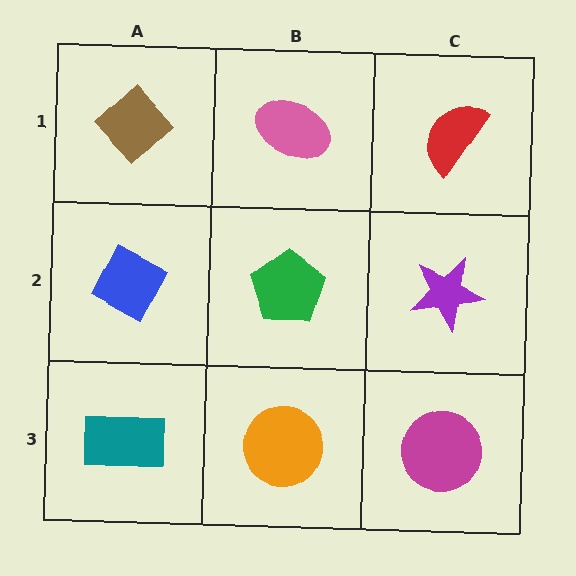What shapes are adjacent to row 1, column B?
A green pentagon (row 2, column B), a brown diamond (row 1, column A), a red semicircle (row 1, column C).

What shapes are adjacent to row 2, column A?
A brown diamond (row 1, column A), a teal rectangle (row 3, column A), a green pentagon (row 2, column B).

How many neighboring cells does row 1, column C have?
2.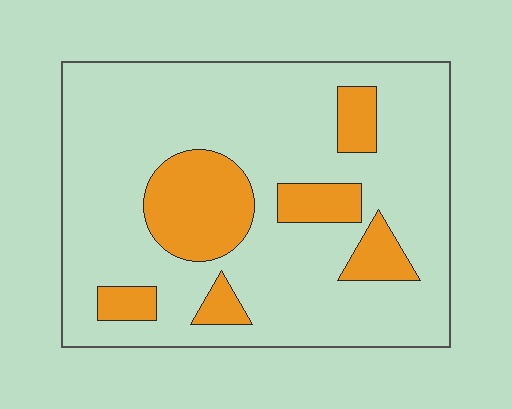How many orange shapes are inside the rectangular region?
6.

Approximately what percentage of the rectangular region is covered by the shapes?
Approximately 20%.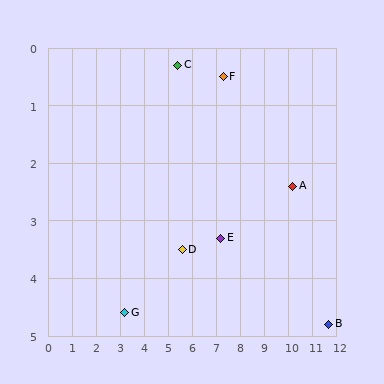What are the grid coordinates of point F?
Point F is at approximately (7.3, 0.5).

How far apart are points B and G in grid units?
Points B and G are about 8.5 grid units apart.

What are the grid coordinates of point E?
Point E is at approximately (7.2, 3.3).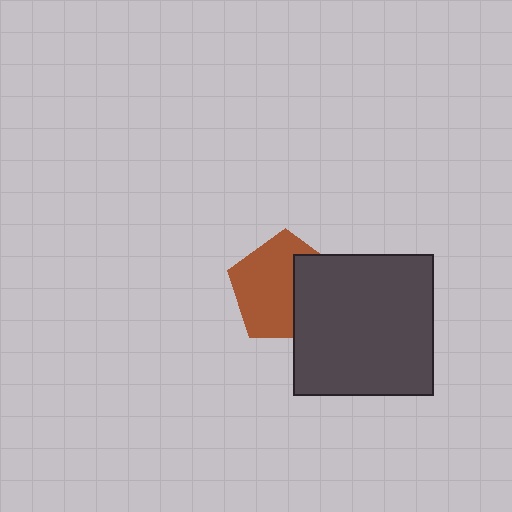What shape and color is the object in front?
The object in front is a dark gray square.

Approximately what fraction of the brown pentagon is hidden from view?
Roughly 37% of the brown pentagon is hidden behind the dark gray square.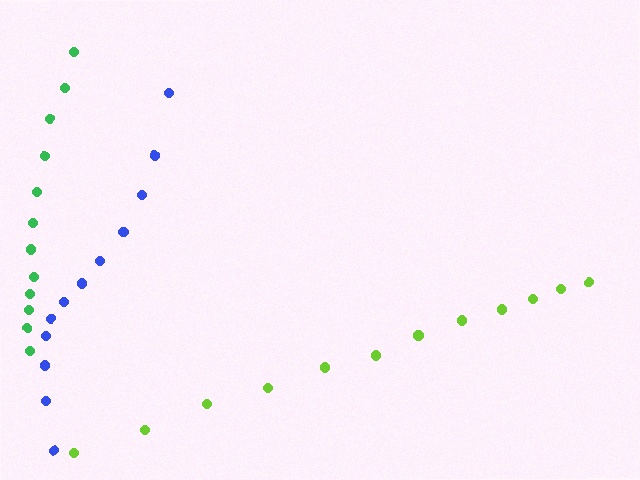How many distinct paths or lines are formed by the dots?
There are 3 distinct paths.